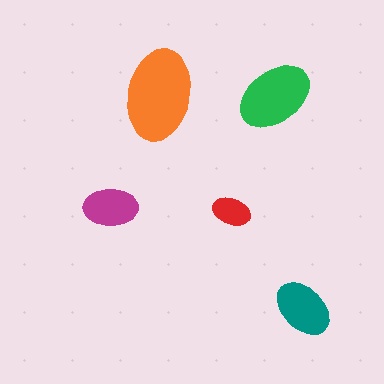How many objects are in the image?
There are 5 objects in the image.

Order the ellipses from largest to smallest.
the orange one, the green one, the teal one, the magenta one, the red one.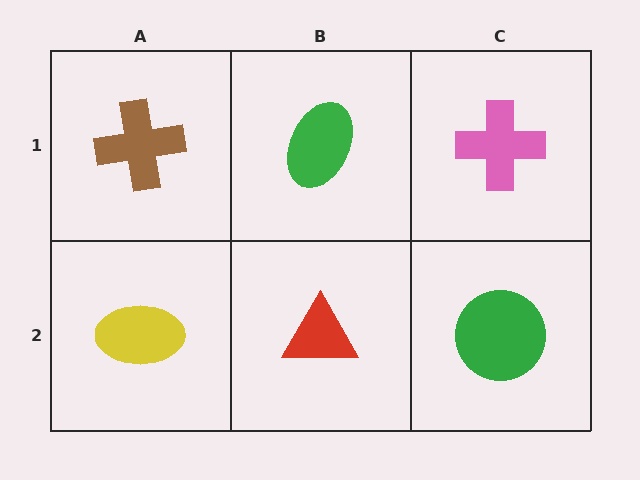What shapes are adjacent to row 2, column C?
A pink cross (row 1, column C), a red triangle (row 2, column B).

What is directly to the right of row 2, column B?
A green circle.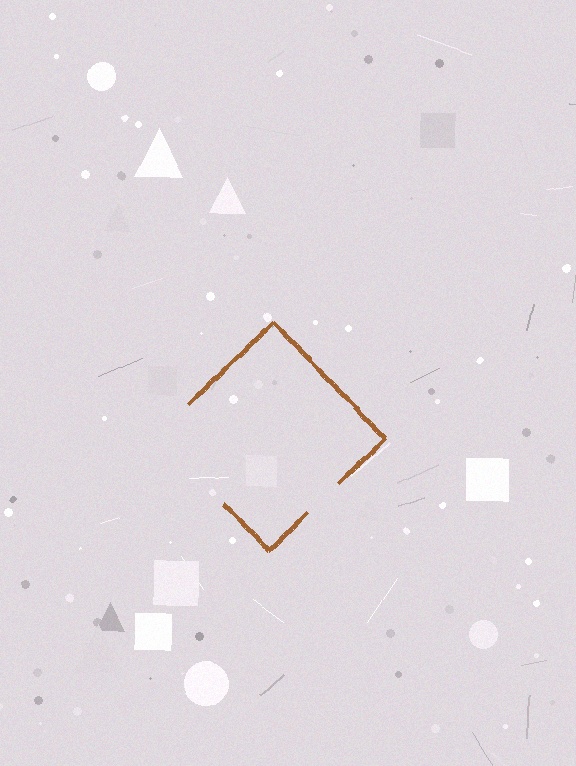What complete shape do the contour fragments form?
The contour fragments form a diamond.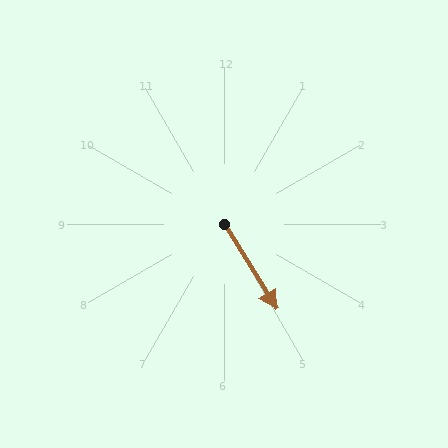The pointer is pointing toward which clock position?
Roughly 5 o'clock.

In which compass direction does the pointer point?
Southeast.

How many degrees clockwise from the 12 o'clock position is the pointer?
Approximately 148 degrees.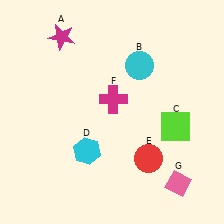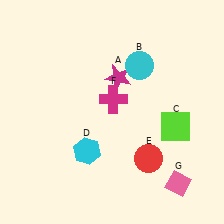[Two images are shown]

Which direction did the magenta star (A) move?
The magenta star (A) moved right.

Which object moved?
The magenta star (A) moved right.